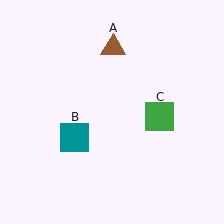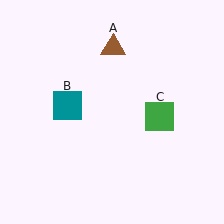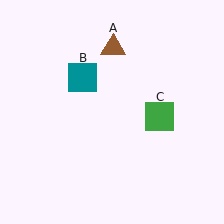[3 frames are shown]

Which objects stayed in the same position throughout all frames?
Brown triangle (object A) and green square (object C) remained stationary.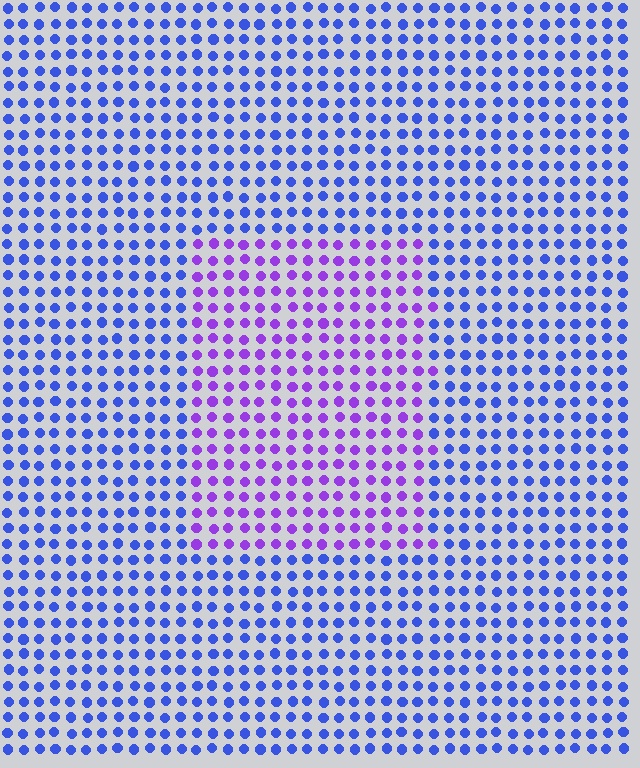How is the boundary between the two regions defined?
The boundary is defined purely by a slight shift in hue (about 44 degrees). Spacing, size, and orientation are identical on both sides.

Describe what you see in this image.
The image is filled with small blue elements in a uniform arrangement. A rectangle-shaped region is visible where the elements are tinted to a slightly different hue, forming a subtle color boundary.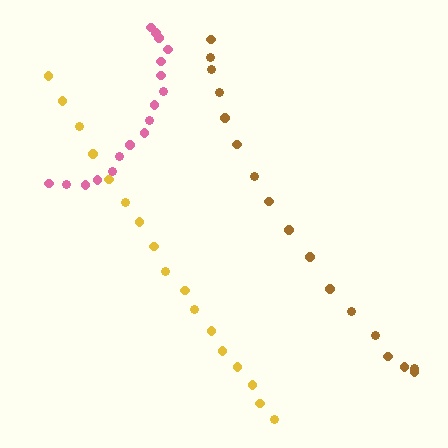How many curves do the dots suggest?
There are 3 distinct paths.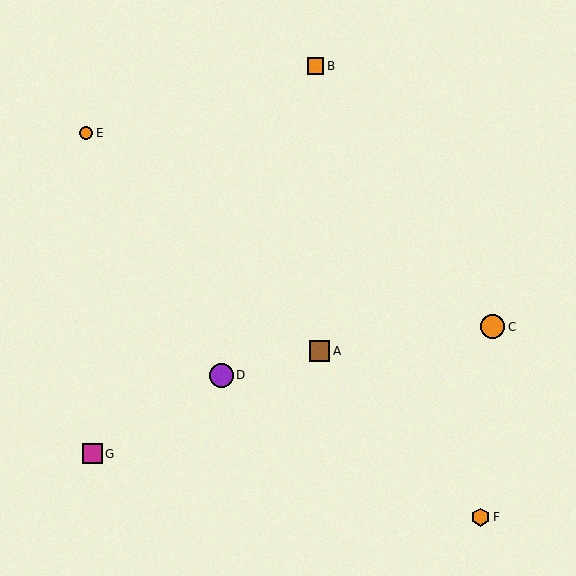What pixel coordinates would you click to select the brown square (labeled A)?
Click at (319, 351) to select the brown square A.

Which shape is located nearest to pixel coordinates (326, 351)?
The brown square (labeled A) at (319, 351) is nearest to that location.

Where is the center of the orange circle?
The center of the orange circle is at (86, 133).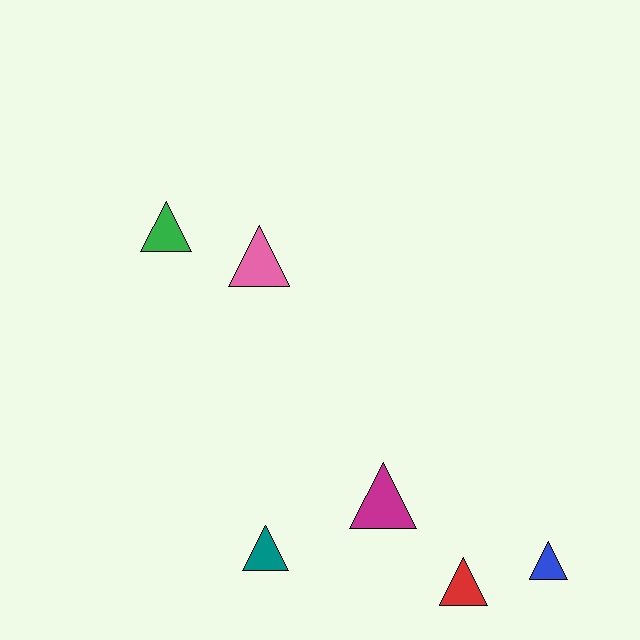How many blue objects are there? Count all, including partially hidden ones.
There is 1 blue object.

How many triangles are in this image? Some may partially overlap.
There are 6 triangles.